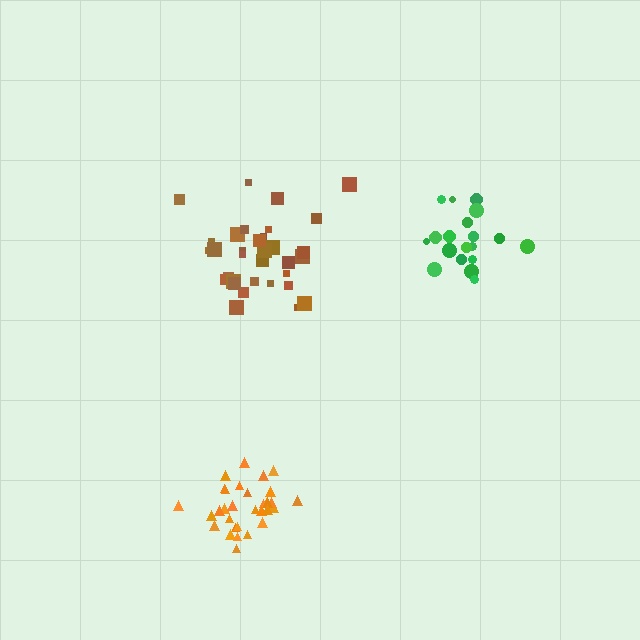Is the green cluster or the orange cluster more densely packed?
Orange.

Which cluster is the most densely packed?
Orange.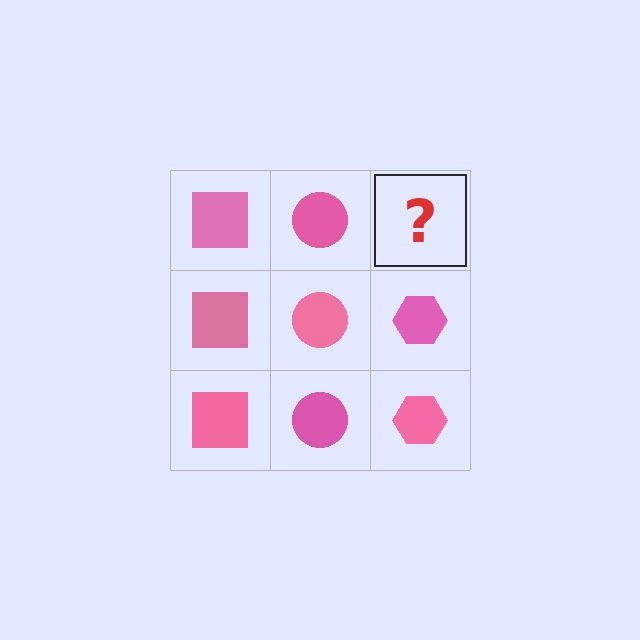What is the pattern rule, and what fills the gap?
The rule is that each column has a consistent shape. The gap should be filled with a pink hexagon.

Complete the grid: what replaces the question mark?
The question mark should be replaced with a pink hexagon.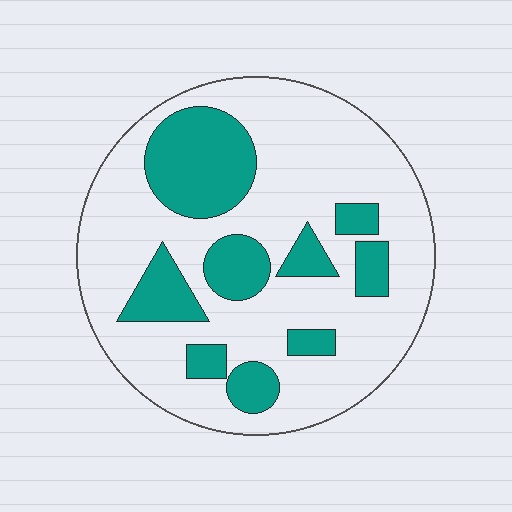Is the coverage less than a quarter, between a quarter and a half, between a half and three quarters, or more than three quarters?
Between a quarter and a half.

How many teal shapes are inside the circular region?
9.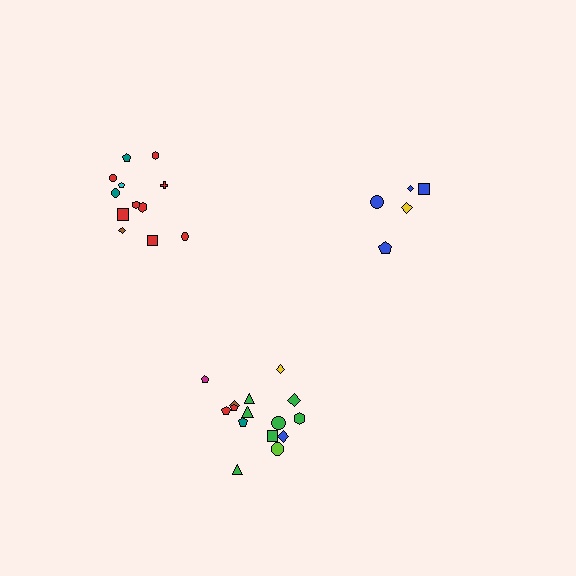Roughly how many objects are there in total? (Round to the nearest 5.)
Roughly 30 objects in total.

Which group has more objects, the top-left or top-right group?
The top-left group.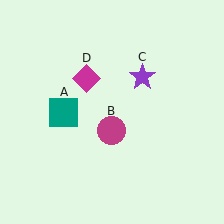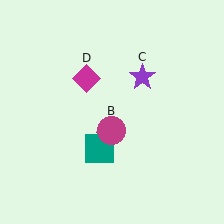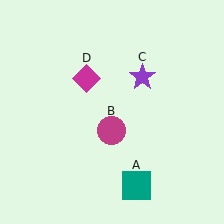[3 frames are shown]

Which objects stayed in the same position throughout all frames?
Magenta circle (object B) and purple star (object C) and magenta diamond (object D) remained stationary.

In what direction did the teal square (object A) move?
The teal square (object A) moved down and to the right.